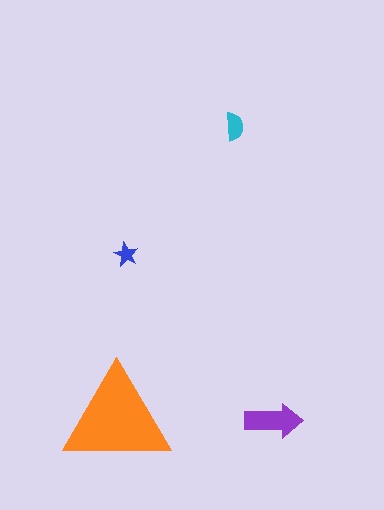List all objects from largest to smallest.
The orange triangle, the purple arrow, the cyan semicircle, the blue star.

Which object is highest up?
The cyan semicircle is topmost.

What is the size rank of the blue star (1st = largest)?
4th.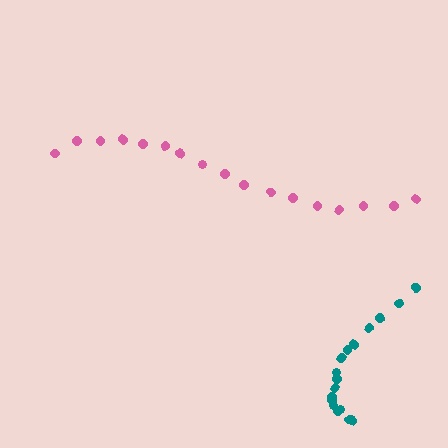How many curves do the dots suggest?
There are 2 distinct paths.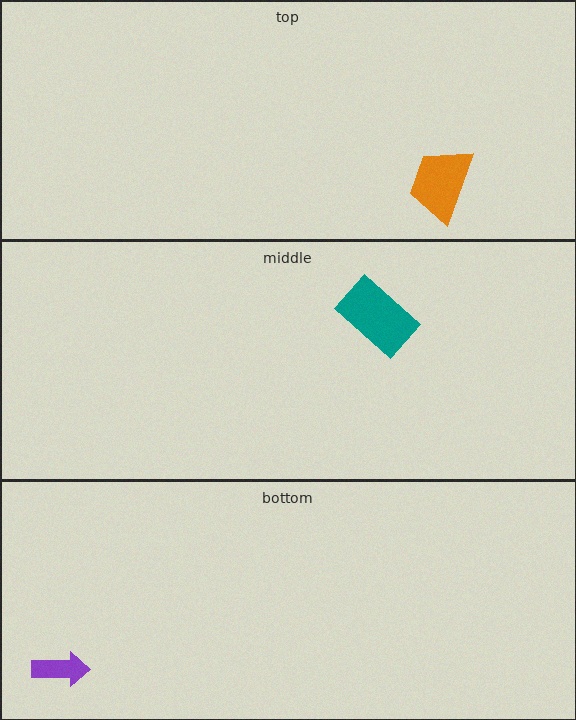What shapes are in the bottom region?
The purple arrow.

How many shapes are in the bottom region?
1.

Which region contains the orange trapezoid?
The top region.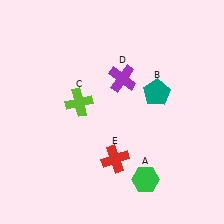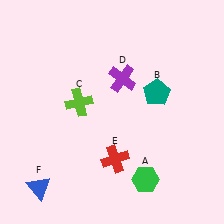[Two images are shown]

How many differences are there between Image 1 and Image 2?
There is 1 difference between the two images.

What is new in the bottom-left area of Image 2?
A blue triangle (F) was added in the bottom-left area of Image 2.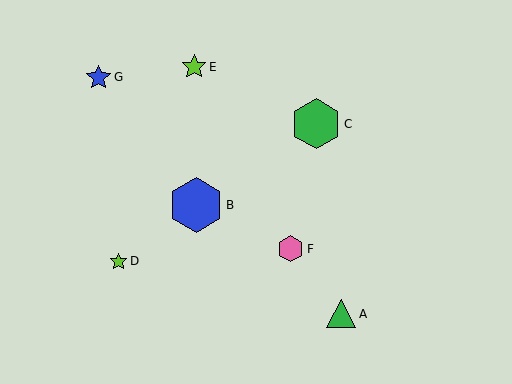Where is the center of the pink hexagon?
The center of the pink hexagon is at (291, 249).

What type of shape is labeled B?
Shape B is a blue hexagon.